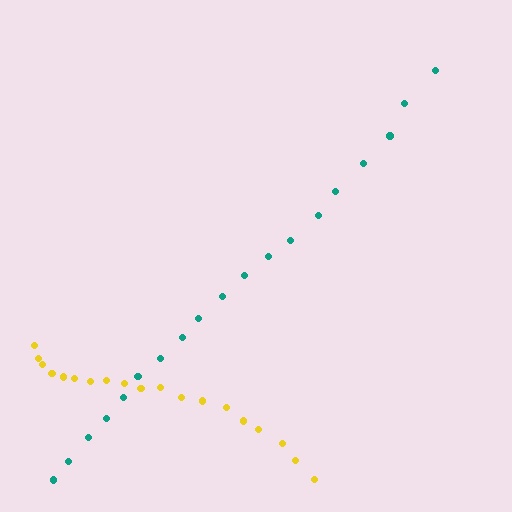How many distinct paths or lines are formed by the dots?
There are 2 distinct paths.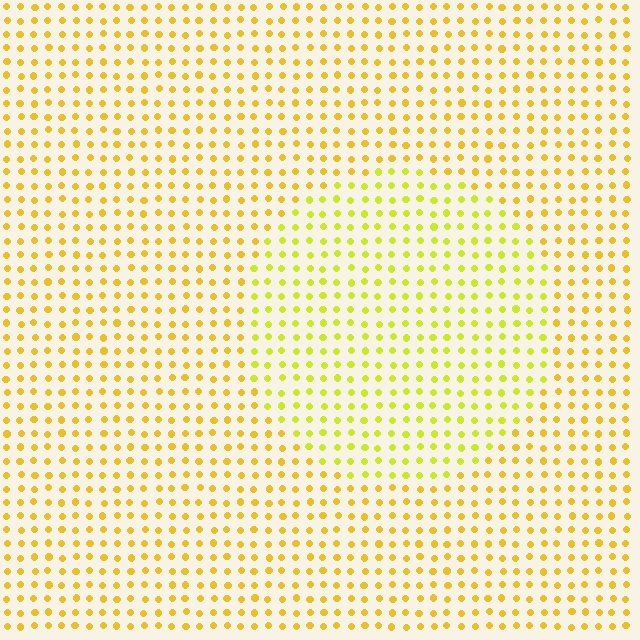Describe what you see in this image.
The image is filled with small yellow elements in a uniform arrangement. A circle-shaped region is visible where the elements are tinted to a slightly different hue, forming a subtle color boundary.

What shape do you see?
I see a circle.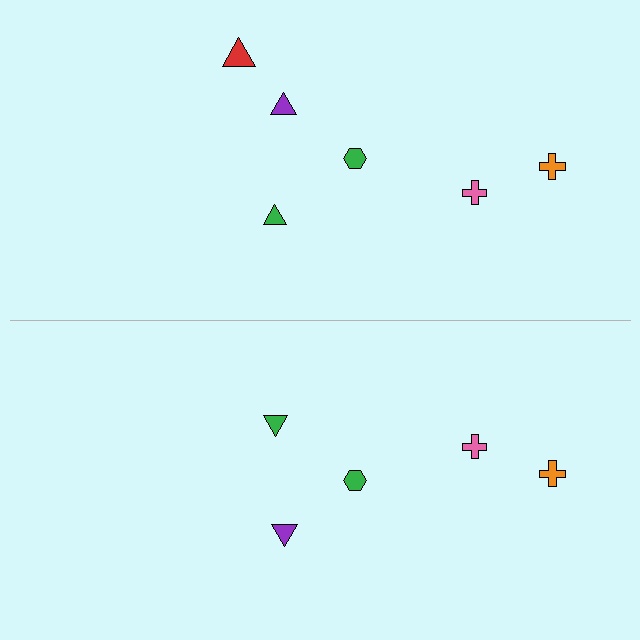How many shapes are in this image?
There are 11 shapes in this image.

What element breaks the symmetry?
A red triangle is missing from the bottom side.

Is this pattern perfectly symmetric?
No, the pattern is not perfectly symmetric. A red triangle is missing from the bottom side.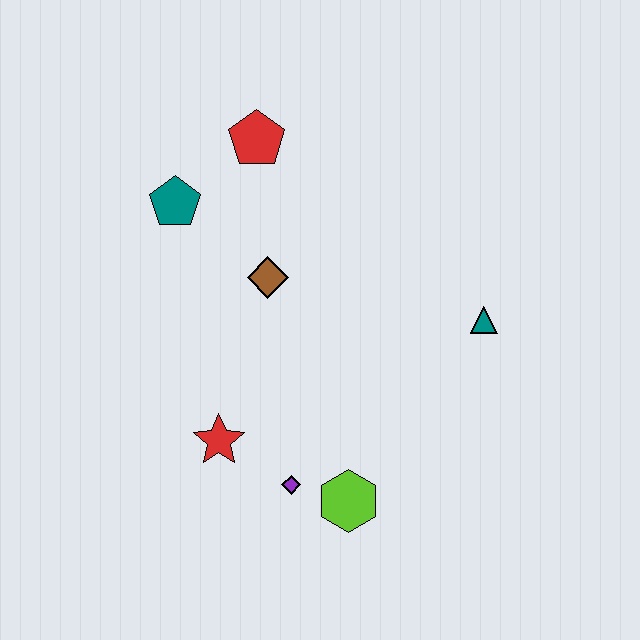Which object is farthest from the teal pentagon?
The lime hexagon is farthest from the teal pentagon.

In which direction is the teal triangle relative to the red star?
The teal triangle is to the right of the red star.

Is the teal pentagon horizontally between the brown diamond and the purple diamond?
No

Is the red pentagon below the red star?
No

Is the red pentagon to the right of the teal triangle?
No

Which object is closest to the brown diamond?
The teal pentagon is closest to the brown diamond.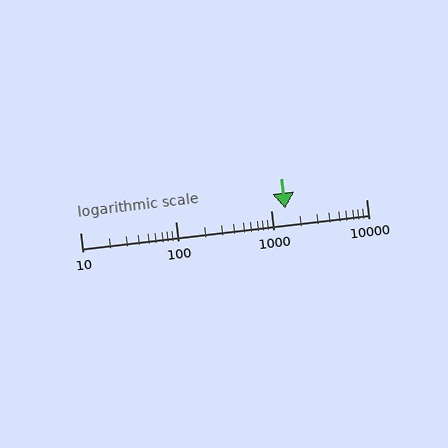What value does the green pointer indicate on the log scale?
The pointer indicates approximately 1400.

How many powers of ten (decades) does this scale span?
The scale spans 3 decades, from 10 to 10000.